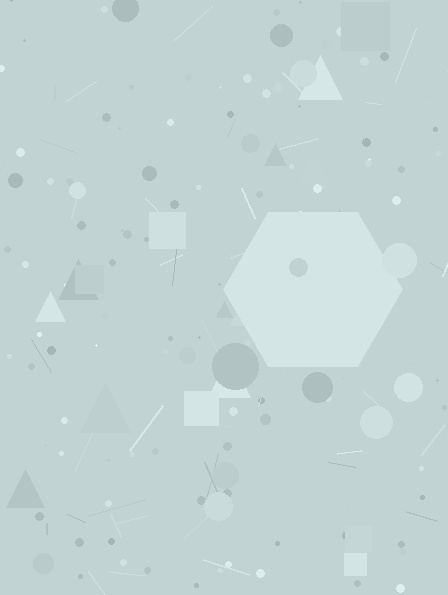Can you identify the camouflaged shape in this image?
The camouflaged shape is a hexagon.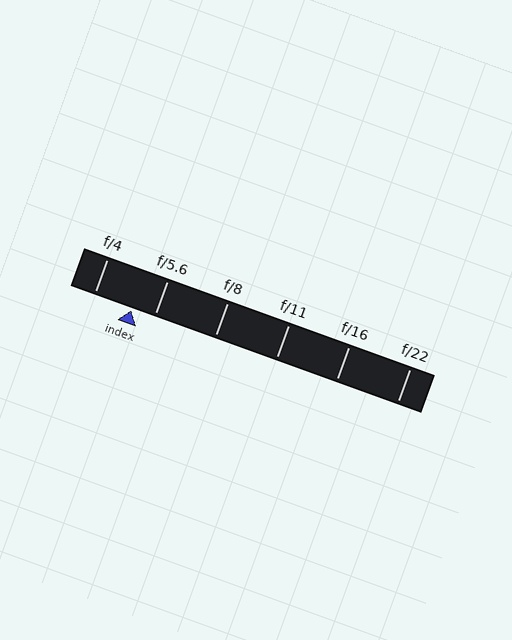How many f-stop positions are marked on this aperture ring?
There are 6 f-stop positions marked.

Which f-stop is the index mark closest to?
The index mark is closest to f/5.6.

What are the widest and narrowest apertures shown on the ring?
The widest aperture shown is f/4 and the narrowest is f/22.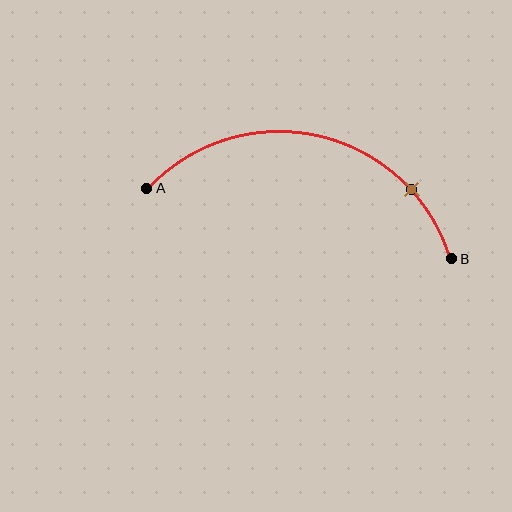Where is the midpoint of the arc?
The arc midpoint is the point on the curve farthest from the straight line joining A and B. It sits above that line.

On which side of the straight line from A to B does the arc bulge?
The arc bulges above the straight line connecting A and B.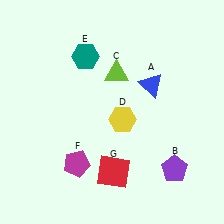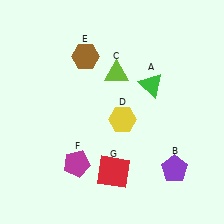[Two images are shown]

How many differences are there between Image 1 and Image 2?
There are 2 differences between the two images.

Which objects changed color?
A changed from blue to green. E changed from teal to brown.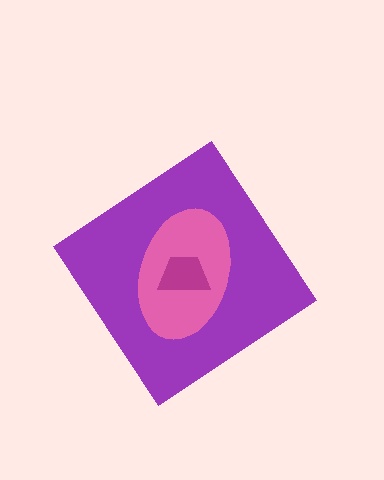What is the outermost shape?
The purple diamond.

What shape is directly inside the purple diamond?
The pink ellipse.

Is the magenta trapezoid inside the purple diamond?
Yes.